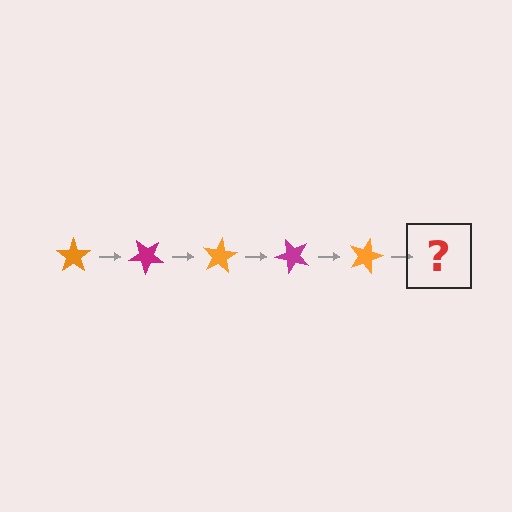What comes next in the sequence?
The next element should be a magenta star, rotated 200 degrees from the start.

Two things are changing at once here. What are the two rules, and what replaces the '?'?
The two rules are that it rotates 40 degrees each step and the color cycles through orange and magenta. The '?' should be a magenta star, rotated 200 degrees from the start.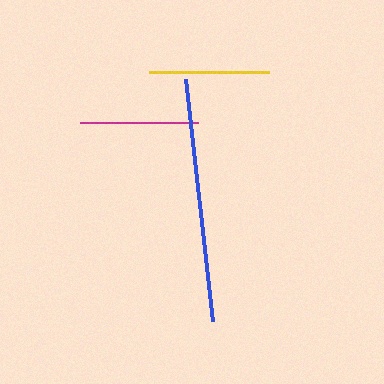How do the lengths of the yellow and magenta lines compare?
The yellow and magenta lines are approximately the same length.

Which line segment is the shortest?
The magenta line is the shortest at approximately 118 pixels.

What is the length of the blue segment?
The blue segment is approximately 244 pixels long.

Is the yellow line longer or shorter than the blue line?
The blue line is longer than the yellow line.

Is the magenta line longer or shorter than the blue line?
The blue line is longer than the magenta line.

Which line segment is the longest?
The blue line is the longest at approximately 244 pixels.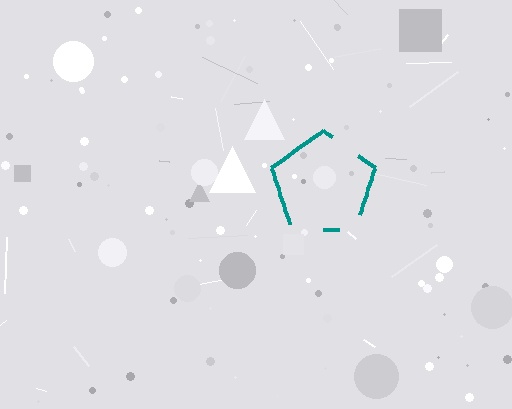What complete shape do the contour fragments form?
The contour fragments form a pentagon.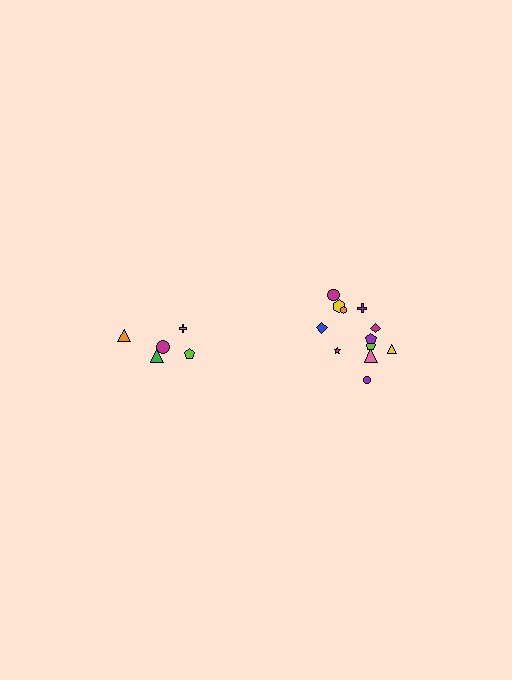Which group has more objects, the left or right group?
The right group.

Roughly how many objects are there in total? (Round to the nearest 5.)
Roughly 15 objects in total.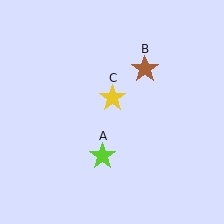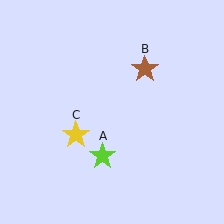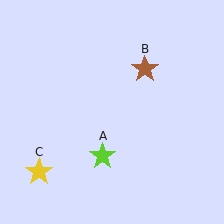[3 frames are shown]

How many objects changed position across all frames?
1 object changed position: yellow star (object C).